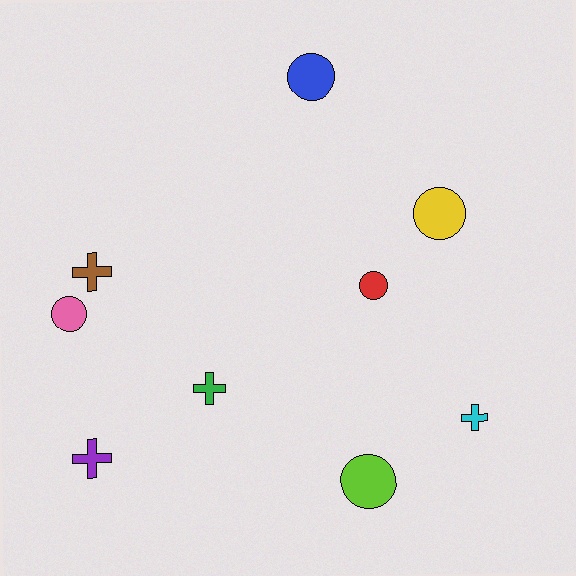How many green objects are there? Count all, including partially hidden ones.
There is 1 green object.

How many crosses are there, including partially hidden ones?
There are 4 crosses.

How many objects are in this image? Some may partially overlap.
There are 9 objects.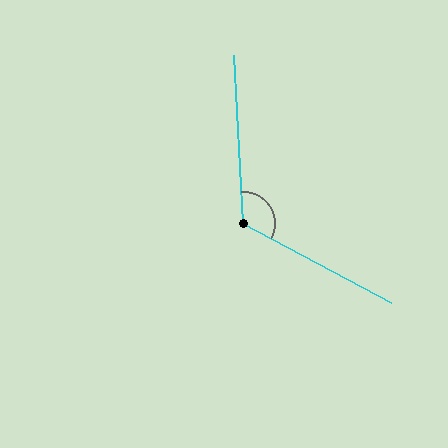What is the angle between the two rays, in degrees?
Approximately 122 degrees.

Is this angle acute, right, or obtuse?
It is obtuse.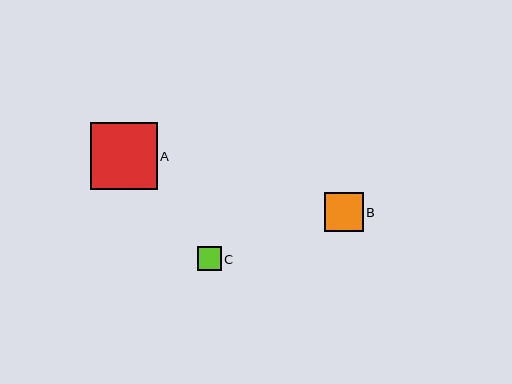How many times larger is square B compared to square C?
Square B is approximately 1.6 times the size of square C.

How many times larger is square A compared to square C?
Square A is approximately 2.8 times the size of square C.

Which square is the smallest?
Square C is the smallest with a size of approximately 24 pixels.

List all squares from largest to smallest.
From largest to smallest: A, B, C.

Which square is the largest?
Square A is the largest with a size of approximately 67 pixels.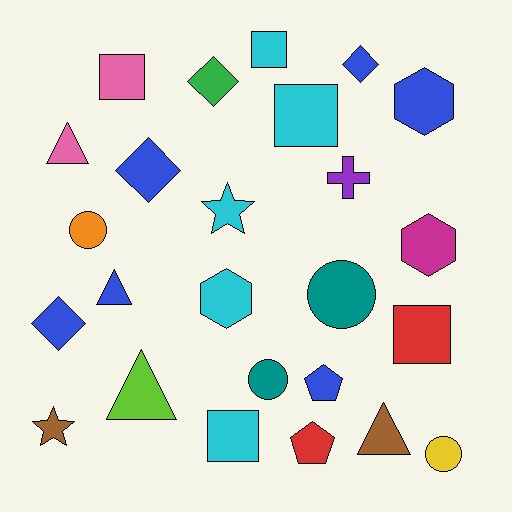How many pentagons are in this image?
There are 2 pentagons.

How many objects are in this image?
There are 25 objects.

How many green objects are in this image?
There is 1 green object.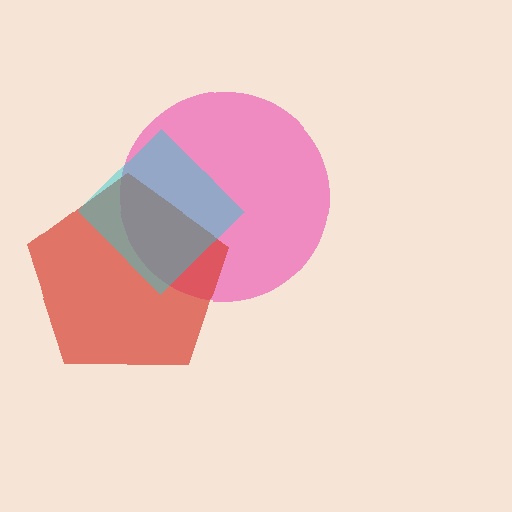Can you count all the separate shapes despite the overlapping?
Yes, there are 3 separate shapes.